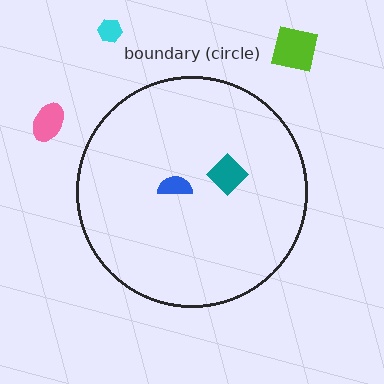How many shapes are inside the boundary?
2 inside, 3 outside.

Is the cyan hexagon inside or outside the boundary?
Outside.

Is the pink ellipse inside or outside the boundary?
Outside.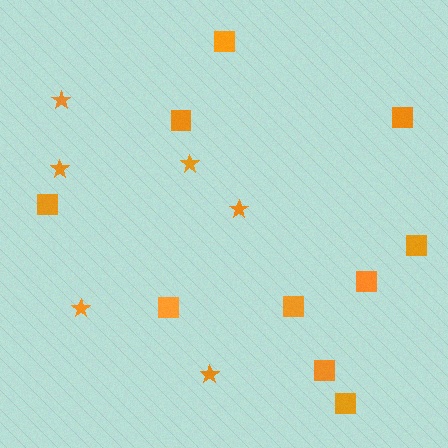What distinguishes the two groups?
There are 2 groups: one group of squares (10) and one group of stars (6).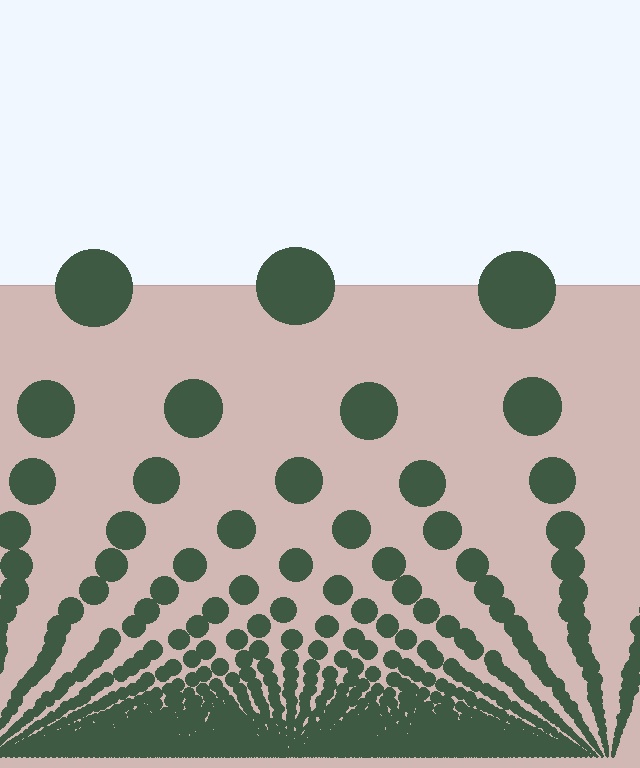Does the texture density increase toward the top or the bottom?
Density increases toward the bottom.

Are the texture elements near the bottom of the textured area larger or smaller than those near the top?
Smaller. The gradient is inverted — elements near the bottom are smaller and denser.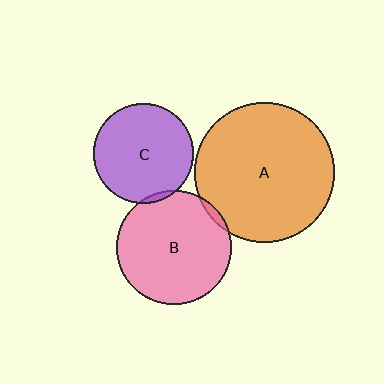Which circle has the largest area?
Circle A (orange).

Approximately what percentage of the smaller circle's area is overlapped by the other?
Approximately 5%.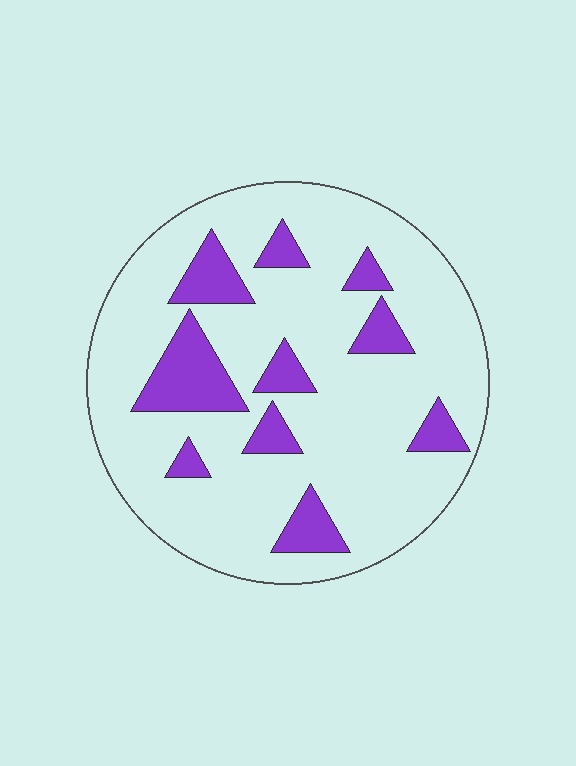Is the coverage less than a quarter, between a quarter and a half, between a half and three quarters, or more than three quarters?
Less than a quarter.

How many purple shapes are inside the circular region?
10.